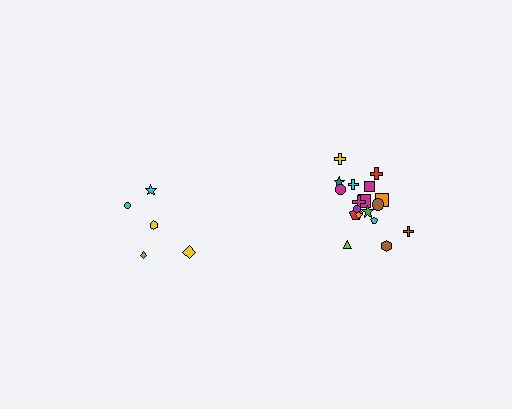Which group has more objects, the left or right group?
The right group.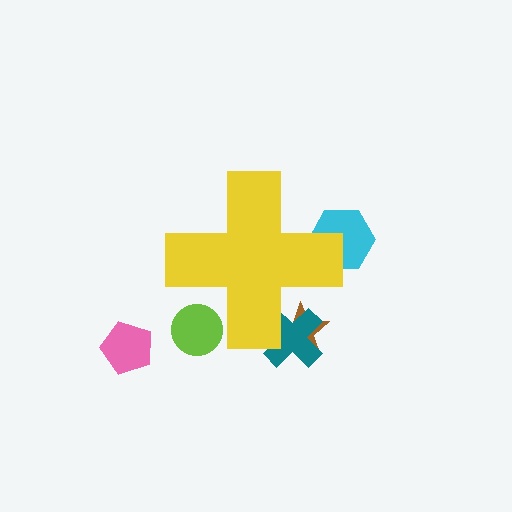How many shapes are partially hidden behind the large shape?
4 shapes are partially hidden.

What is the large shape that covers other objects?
A yellow cross.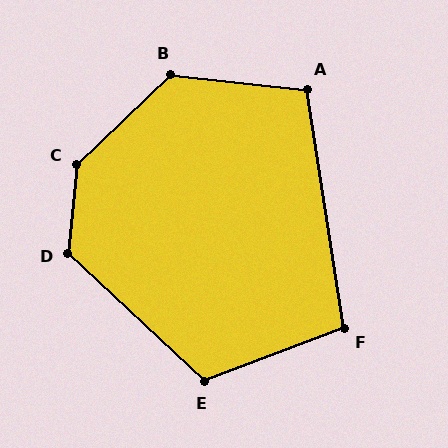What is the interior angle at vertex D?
Approximately 127 degrees (obtuse).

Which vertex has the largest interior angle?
C, at approximately 140 degrees.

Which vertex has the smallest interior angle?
F, at approximately 102 degrees.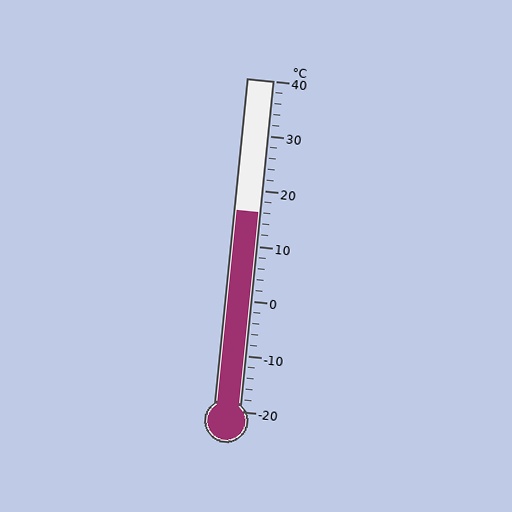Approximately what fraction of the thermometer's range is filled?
The thermometer is filled to approximately 60% of its range.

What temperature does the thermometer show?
The thermometer shows approximately 16°C.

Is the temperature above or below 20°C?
The temperature is below 20°C.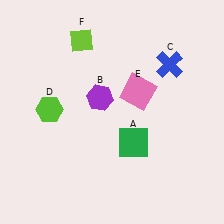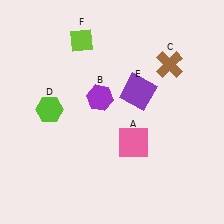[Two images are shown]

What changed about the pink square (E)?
In Image 1, E is pink. In Image 2, it changed to purple.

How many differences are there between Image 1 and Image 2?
There are 3 differences between the two images.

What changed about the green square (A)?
In Image 1, A is green. In Image 2, it changed to pink.